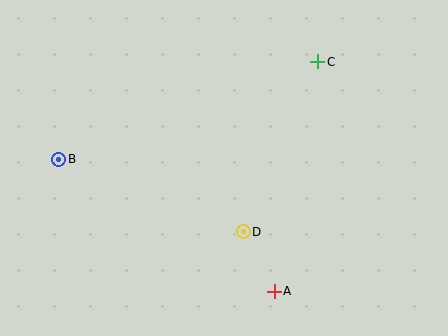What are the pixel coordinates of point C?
Point C is at (318, 62).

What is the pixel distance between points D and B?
The distance between D and B is 199 pixels.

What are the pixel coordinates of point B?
Point B is at (58, 159).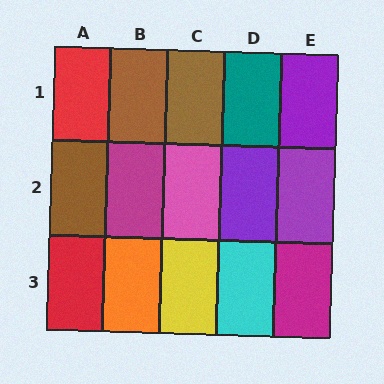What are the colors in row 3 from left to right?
Red, orange, yellow, cyan, magenta.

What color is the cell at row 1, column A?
Red.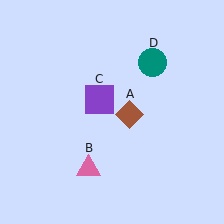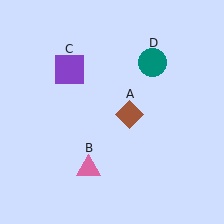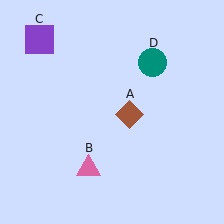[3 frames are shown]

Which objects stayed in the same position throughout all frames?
Brown diamond (object A) and pink triangle (object B) and teal circle (object D) remained stationary.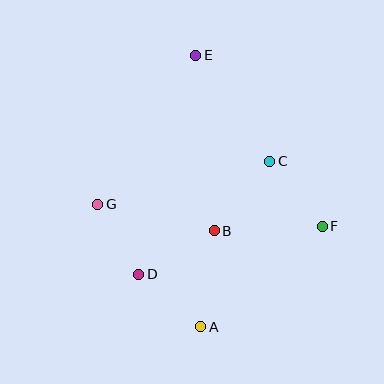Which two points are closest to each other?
Points A and D are closest to each other.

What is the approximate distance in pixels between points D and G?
The distance between D and G is approximately 81 pixels.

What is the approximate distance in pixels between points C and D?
The distance between C and D is approximately 173 pixels.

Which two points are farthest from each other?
Points A and E are farthest from each other.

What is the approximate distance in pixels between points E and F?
The distance between E and F is approximately 213 pixels.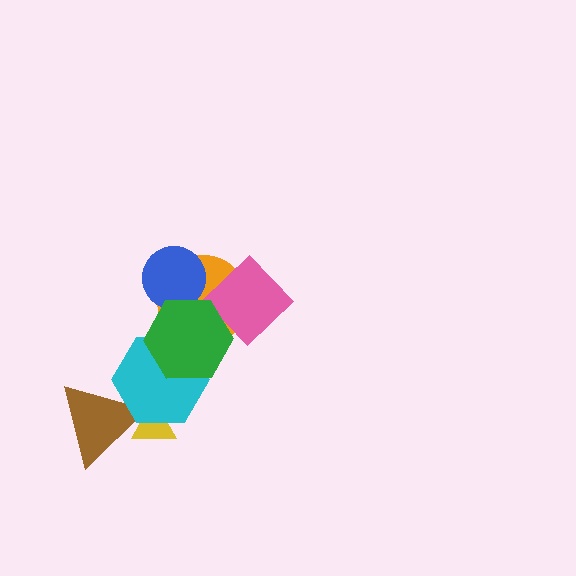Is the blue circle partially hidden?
Yes, it is partially covered by another shape.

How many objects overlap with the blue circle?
2 objects overlap with the blue circle.